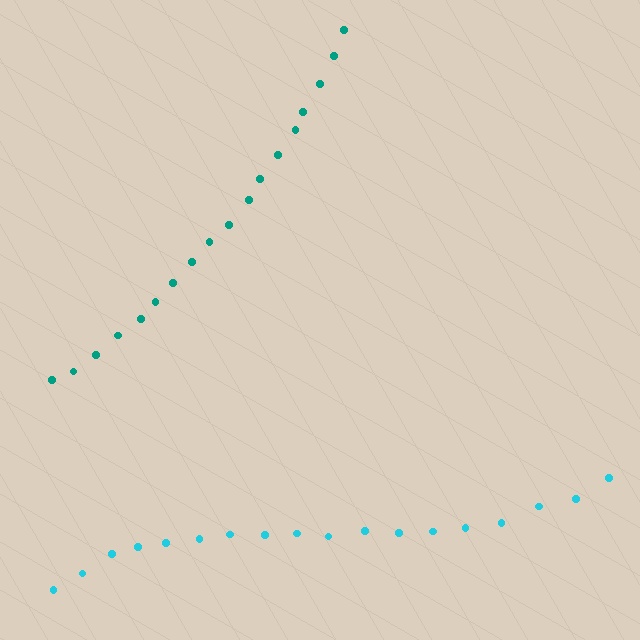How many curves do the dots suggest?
There are 2 distinct paths.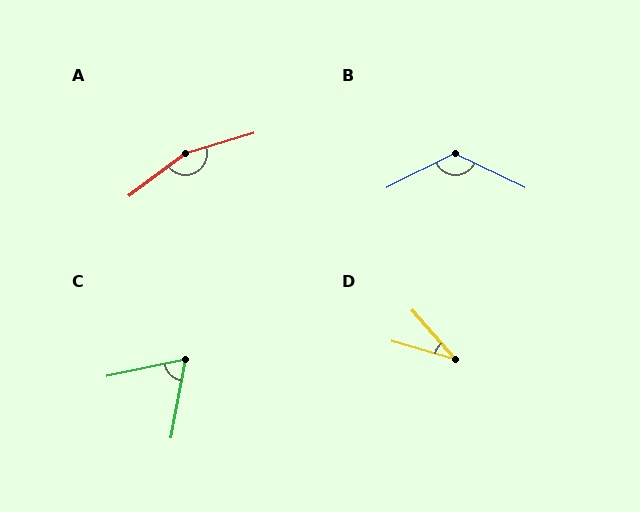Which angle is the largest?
A, at approximately 160 degrees.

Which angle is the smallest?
D, at approximately 32 degrees.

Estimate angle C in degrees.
Approximately 68 degrees.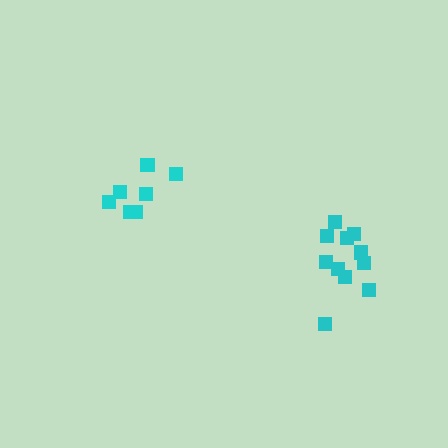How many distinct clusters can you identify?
There are 2 distinct clusters.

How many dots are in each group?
Group 1: 11 dots, Group 2: 7 dots (18 total).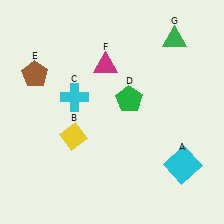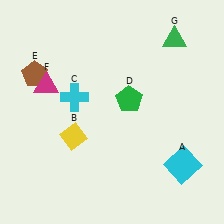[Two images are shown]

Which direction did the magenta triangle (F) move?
The magenta triangle (F) moved left.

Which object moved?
The magenta triangle (F) moved left.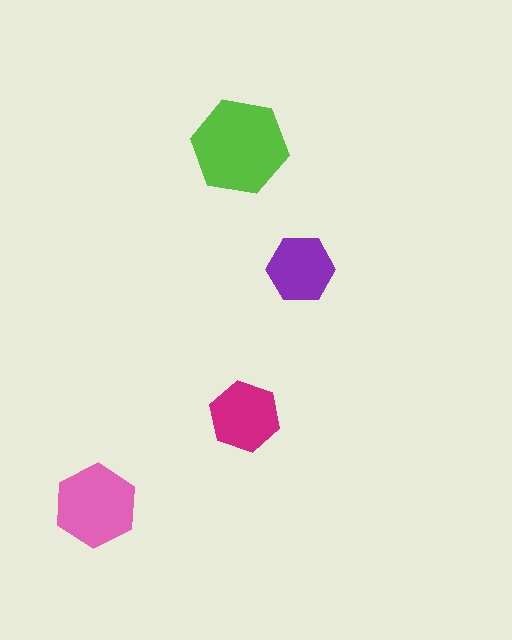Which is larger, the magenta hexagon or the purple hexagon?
The magenta one.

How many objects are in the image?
There are 4 objects in the image.